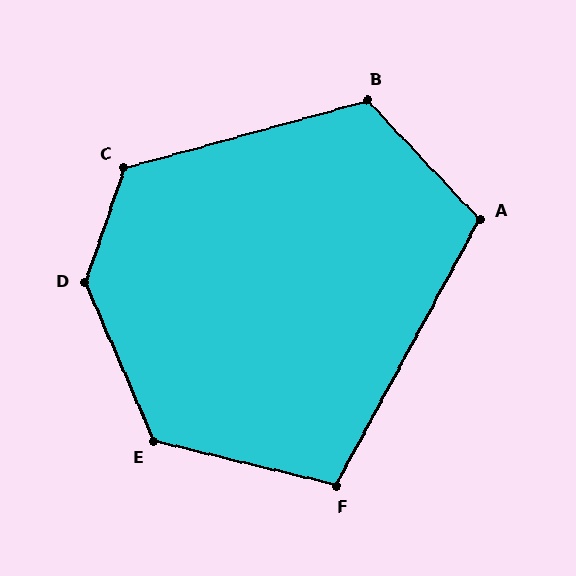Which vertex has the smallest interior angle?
F, at approximately 105 degrees.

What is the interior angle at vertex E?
Approximately 127 degrees (obtuse).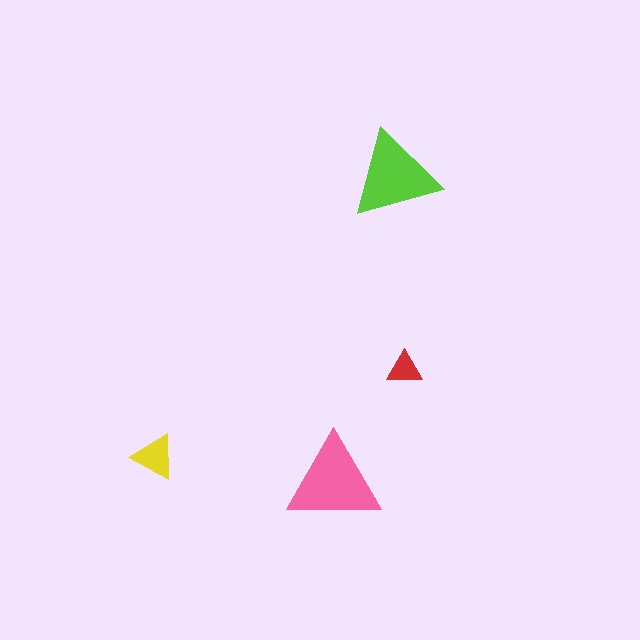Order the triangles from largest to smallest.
the pink one, the lime one, the yellow one, the red one.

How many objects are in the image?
There are 4 objects in the image.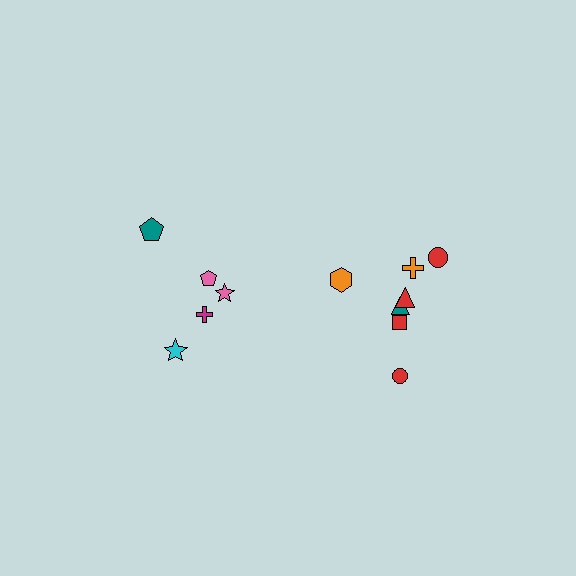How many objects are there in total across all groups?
There are 12 objects.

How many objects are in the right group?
There are 7 objects.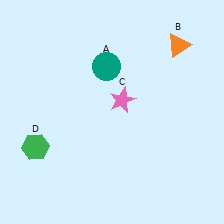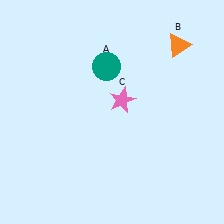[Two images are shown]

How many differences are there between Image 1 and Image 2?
There is 1 difference between the two images.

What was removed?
The green hexagon (D) was removed in Image 2.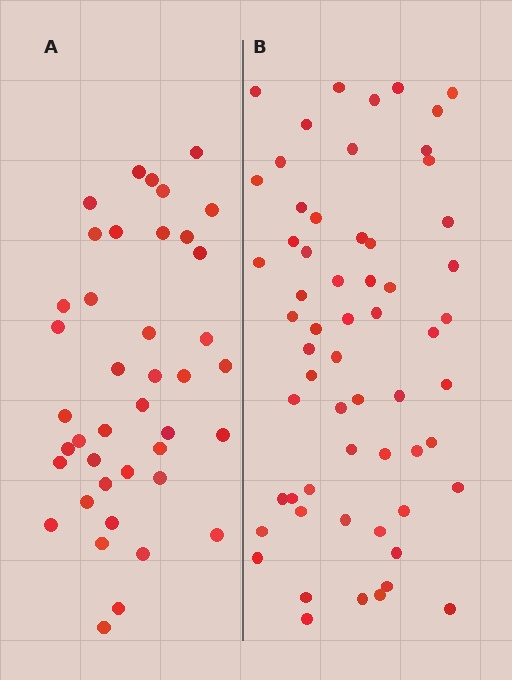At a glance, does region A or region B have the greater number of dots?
Region B (the right region) has more dots.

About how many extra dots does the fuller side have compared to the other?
Region B has approximately 20 more dots than region A.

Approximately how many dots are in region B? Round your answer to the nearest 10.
About 60 dots.